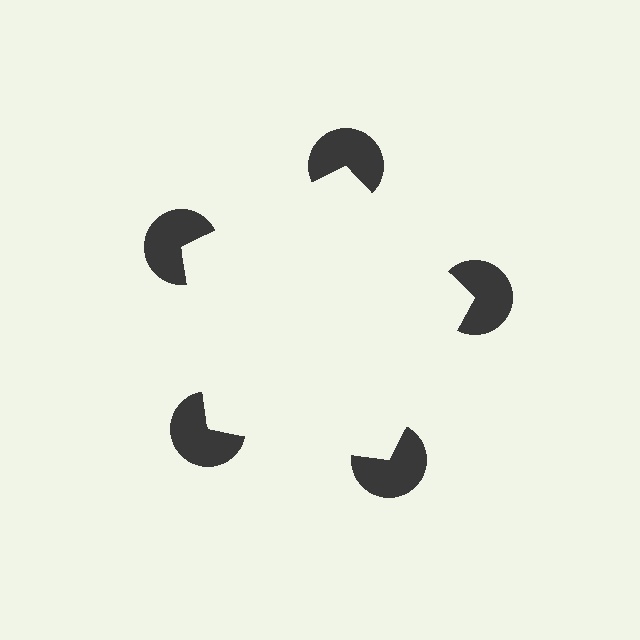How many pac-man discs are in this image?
There are 5 — one at each vertex of the illusory pentagon.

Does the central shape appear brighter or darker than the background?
It typically appears slightly brighter than the background, even though no actual brightness change is drawn.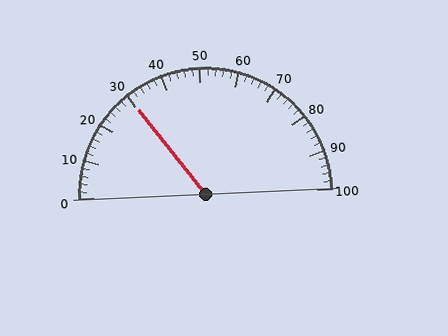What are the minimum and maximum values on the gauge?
The gauge ranges from 0 to 100.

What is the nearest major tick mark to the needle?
The nearest major tick mark is 30.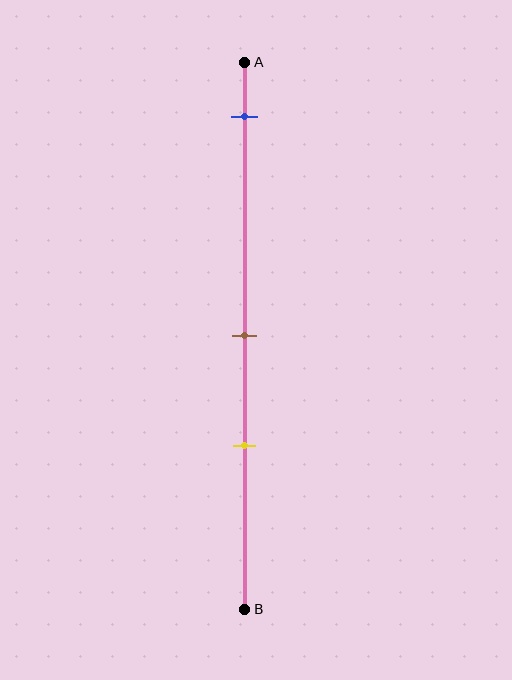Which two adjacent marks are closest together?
The brown and yellow marks are the closest adjacent pair.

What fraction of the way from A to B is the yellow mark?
The yellow mark is approximately 70% (0.7) of the way from A to B.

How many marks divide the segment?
There are 3 marks dividing the segment.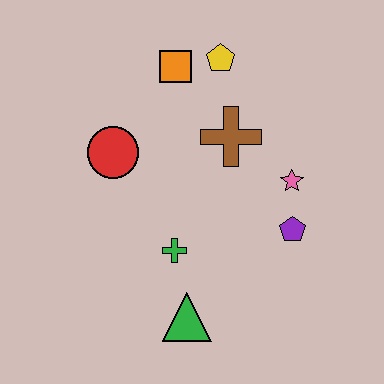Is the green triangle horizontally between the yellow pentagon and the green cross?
Yes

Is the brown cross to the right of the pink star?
No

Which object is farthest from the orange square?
The green triangle is farthest from the orange square.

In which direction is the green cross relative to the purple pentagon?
The green cross is to the left of the purple pentagon.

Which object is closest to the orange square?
The yellow pentagon is closest to the orange square.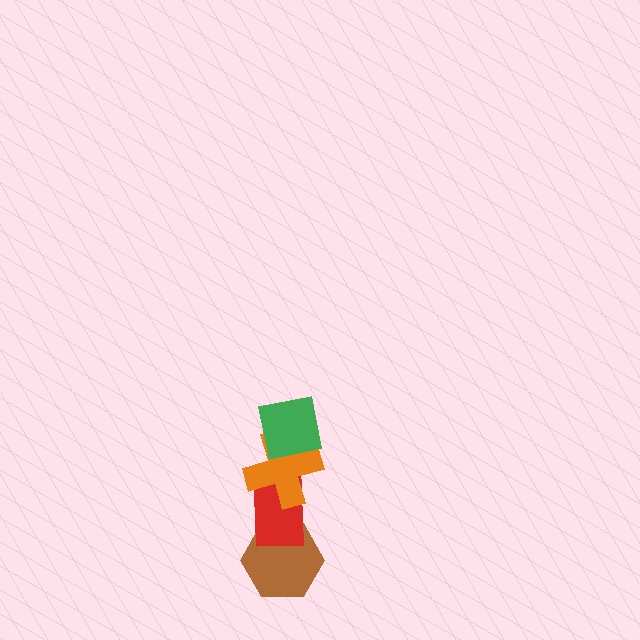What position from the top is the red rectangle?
The red rectangle is 3rd from the top.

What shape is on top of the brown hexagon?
The red rectangle is on top of the brown hexagon.